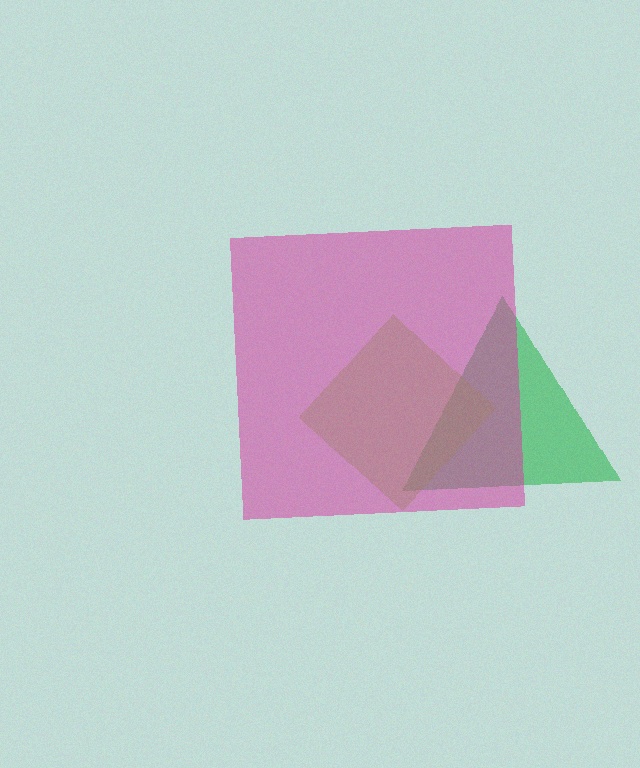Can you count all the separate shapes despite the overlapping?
Yes, there are 3 separate shapes.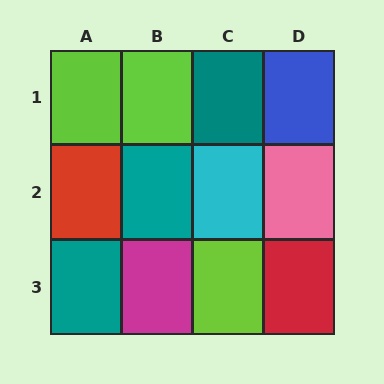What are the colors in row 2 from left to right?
Red, teal, cyan, pink.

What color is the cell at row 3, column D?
Red.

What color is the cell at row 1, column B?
Lime.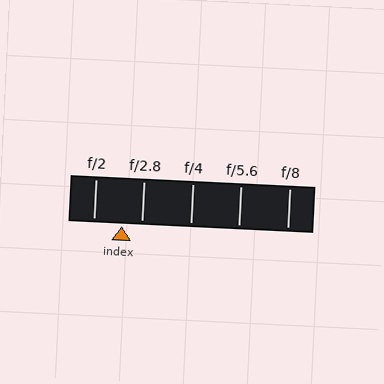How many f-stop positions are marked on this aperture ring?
There are 5 f-stop positions marked.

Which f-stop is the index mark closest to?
The index mark is closest to f/2.8.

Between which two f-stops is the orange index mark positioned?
The index mark is between f/2 and f/2.8.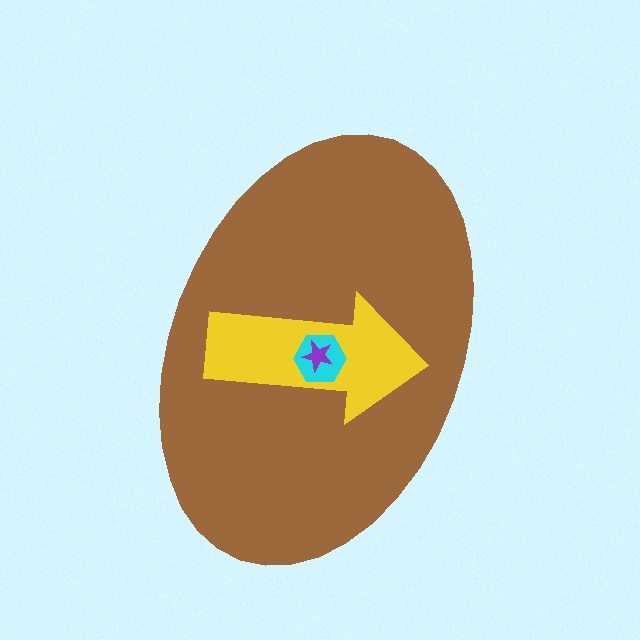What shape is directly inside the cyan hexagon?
The purple star.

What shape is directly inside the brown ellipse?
The yellow arrow.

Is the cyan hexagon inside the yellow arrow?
Yes.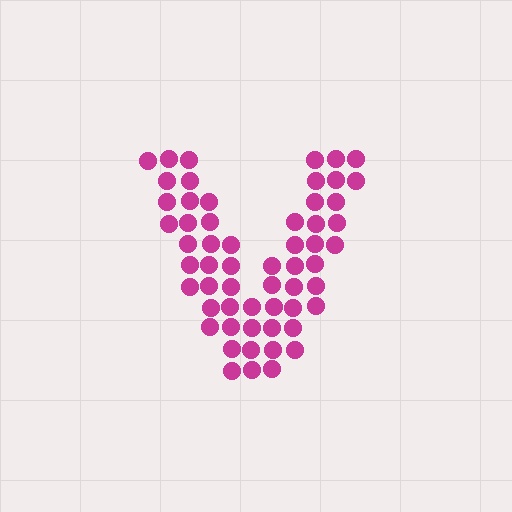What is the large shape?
The large shape is the letter V.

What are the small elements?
The small elements are circles.